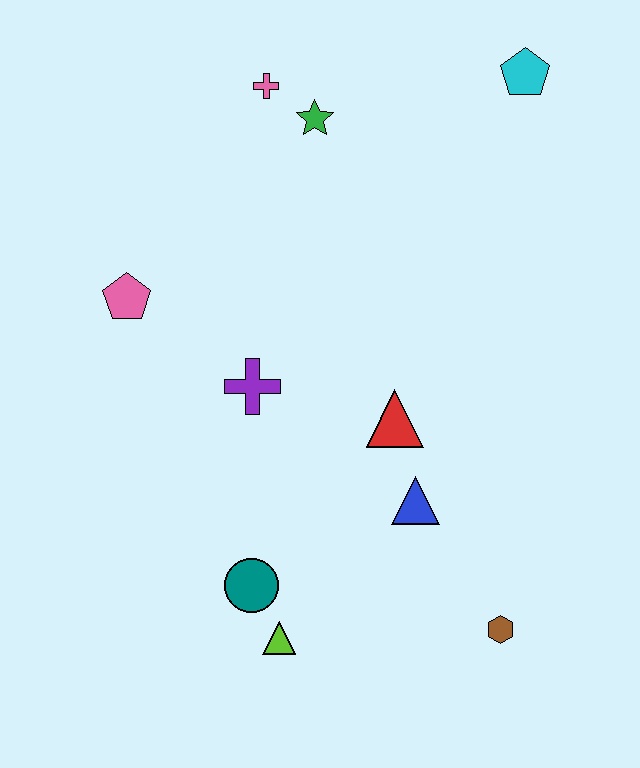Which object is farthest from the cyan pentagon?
The lime triangle is farthest from the cyan pentagon.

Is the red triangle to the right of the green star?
Yes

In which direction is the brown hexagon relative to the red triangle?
The brown hexagon is below the red triangle.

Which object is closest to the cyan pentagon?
The green star is closest to the cyan pentagon.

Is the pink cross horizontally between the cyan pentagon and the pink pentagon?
Yes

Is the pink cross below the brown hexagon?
No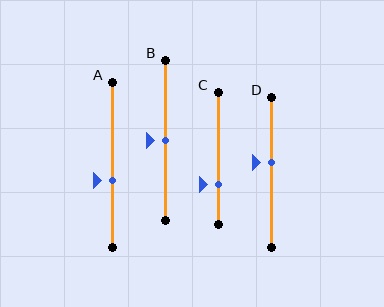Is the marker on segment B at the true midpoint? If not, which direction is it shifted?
Yes, the marker on segment B is at the true midpoint.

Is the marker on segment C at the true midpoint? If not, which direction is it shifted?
No, the marker on segment C is shifted downward by about 20% of the segment length.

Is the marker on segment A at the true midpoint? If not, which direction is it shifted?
No, the marker on segment A is shifted downward by about 10% of the segment length.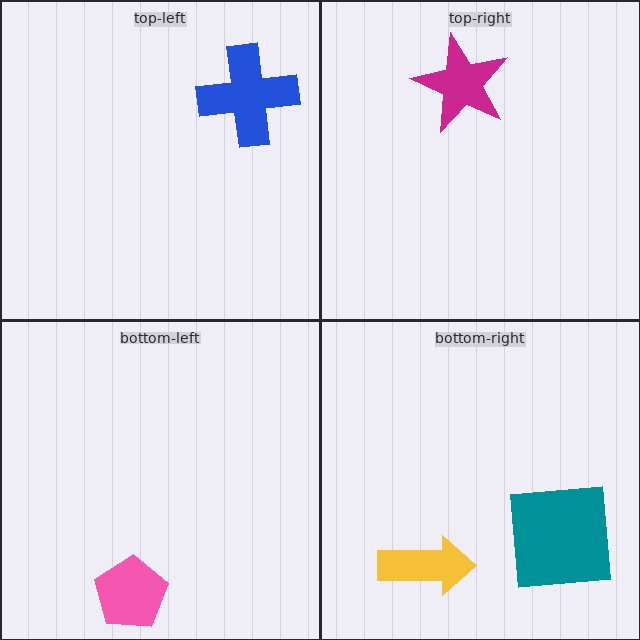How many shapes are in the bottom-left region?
1.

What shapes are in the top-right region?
The magenta star.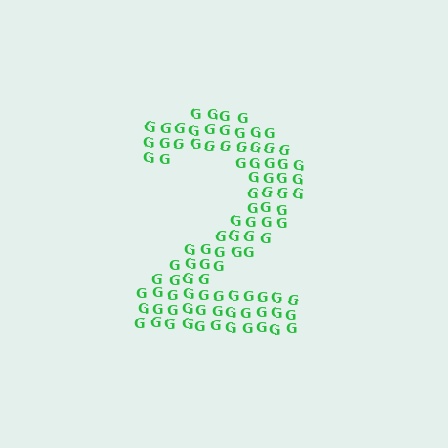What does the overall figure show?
The overall figure shows the digit 2.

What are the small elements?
The small elements are letter G's.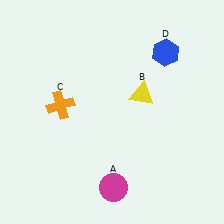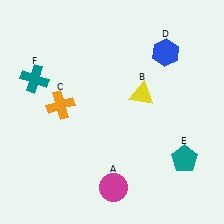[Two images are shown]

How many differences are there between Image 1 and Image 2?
There are 2 differences between the two images.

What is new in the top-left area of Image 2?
A teal cross (F) was added in the top-left area of Image 2.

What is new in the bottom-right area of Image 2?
A teal pentagon (E) was added in the bottom-right area of Image 2.